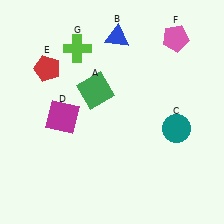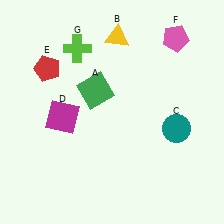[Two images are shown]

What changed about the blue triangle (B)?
In Image 1, B is blue. In Image 2, it changed to yellow.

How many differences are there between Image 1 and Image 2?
There is 1 difference between the two images.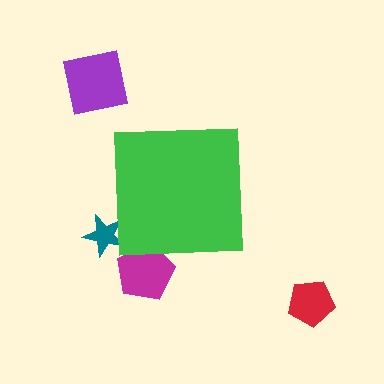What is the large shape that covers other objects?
A green square.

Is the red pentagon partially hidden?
No, the red pentagon is fully visible.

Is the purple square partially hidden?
No, the purple square is fully visible.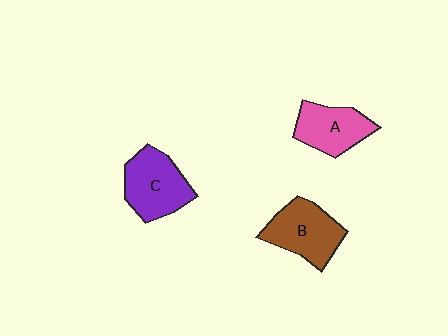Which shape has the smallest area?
Shape A (pink).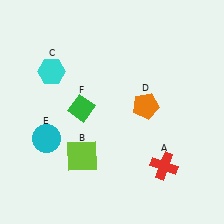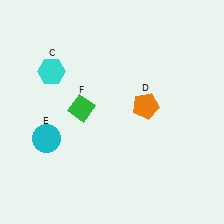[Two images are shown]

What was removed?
The lime square (B), the red cross (A) were removed in Image 2.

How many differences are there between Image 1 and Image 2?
There are 2 differences between the two images.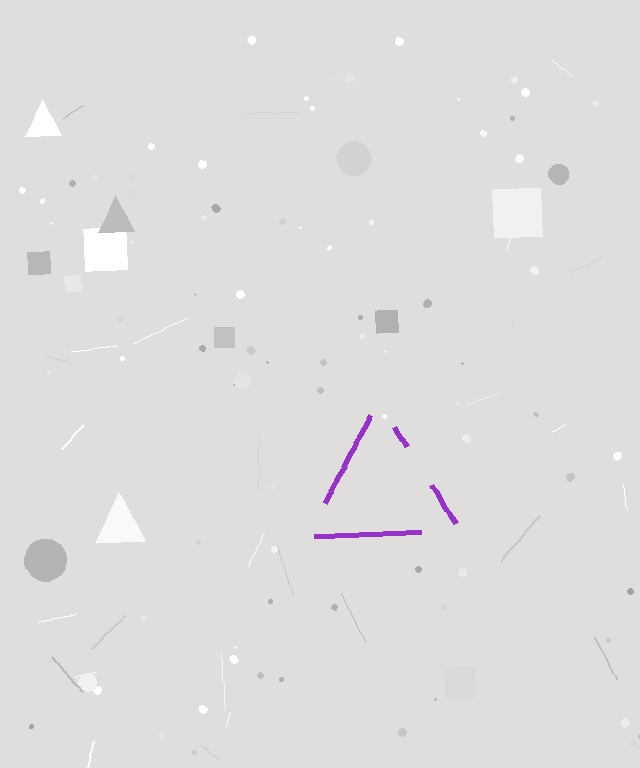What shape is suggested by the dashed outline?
The dashed outline suggests a triangle.